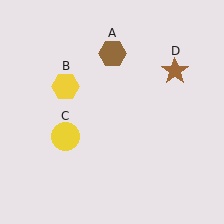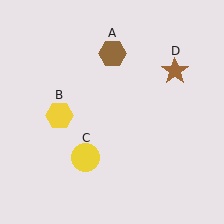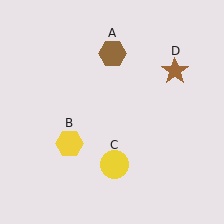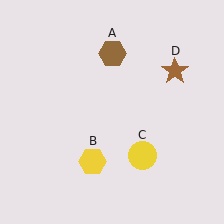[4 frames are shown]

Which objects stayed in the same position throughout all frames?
Brown hexagon (object A) and brown star (object D) remained stationary.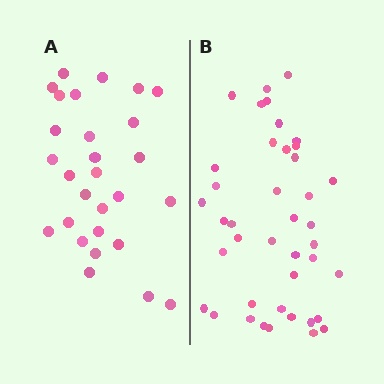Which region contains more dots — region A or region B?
Region B (the right region) has more dots.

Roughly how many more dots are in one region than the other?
Region B has approximately 15 more dots than region A.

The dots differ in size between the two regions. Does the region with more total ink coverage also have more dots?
No. Region A has more total ink coverage because its dots are larger, but region B actually contains more individual dots. Total area can be misleading — the number of items is what matters here.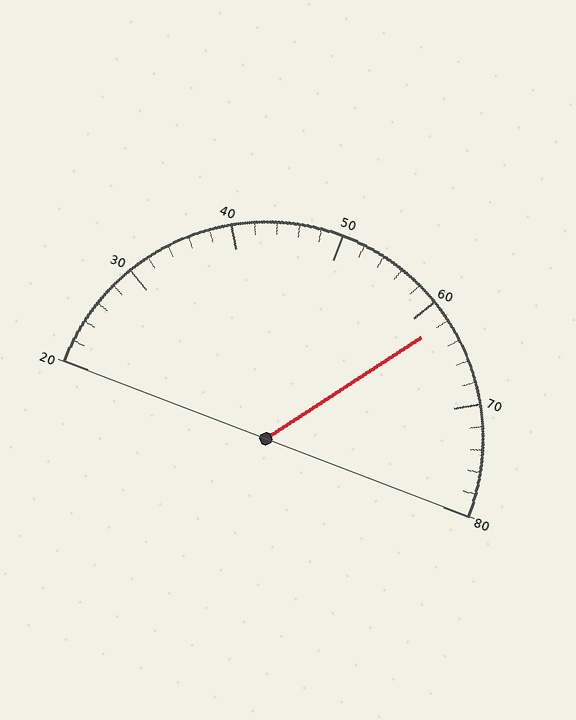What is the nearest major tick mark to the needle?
The nearest major tick mark is 60.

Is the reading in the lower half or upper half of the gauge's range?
The reading is in the upper half of the range (20 to 80).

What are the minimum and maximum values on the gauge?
The gauge ranges from 20 to 80.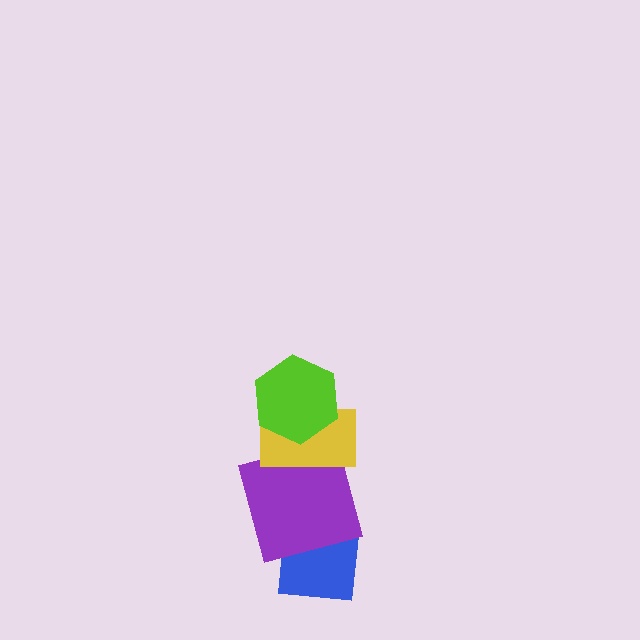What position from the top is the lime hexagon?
The lime hexagon is 1st from the top.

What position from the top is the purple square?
The purple square is 3rd from the top.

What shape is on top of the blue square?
The purple square is on top of the blue square.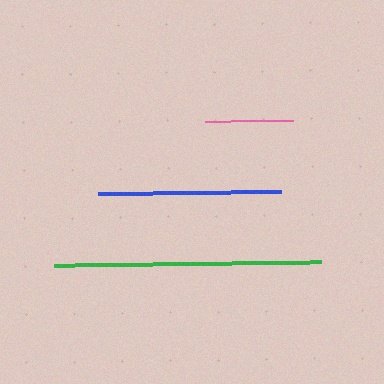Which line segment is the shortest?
The pink line is the shortest at approximately 87 pixels.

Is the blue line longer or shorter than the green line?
The green line is longer than the blue line.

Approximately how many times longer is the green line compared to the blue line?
The green line is approximately 1.5 times the length of the blue line.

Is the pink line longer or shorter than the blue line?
The blue line is longer than the pink line.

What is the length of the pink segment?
The pink segment is approximately 87 pixels long.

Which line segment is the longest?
The green line is the longest at approximately 267 pixels.